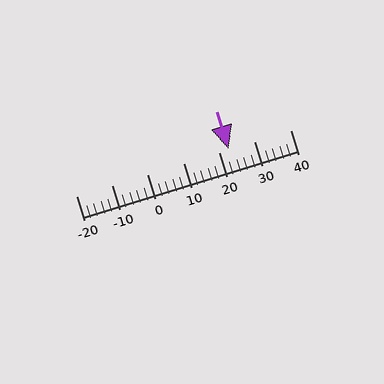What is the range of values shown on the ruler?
The ruler shows values from -20 to 40.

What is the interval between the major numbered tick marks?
The major tick marks are spaced 10 units apart.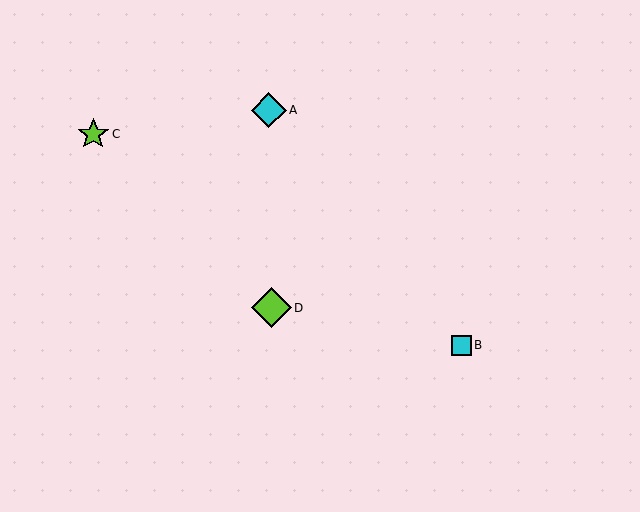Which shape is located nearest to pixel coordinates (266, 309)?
The lime diamond (labeled D) at (272, 308) is nearest to that location.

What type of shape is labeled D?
Shape D is a lime diamond.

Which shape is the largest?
The lime diamond (labeled D) is the largest.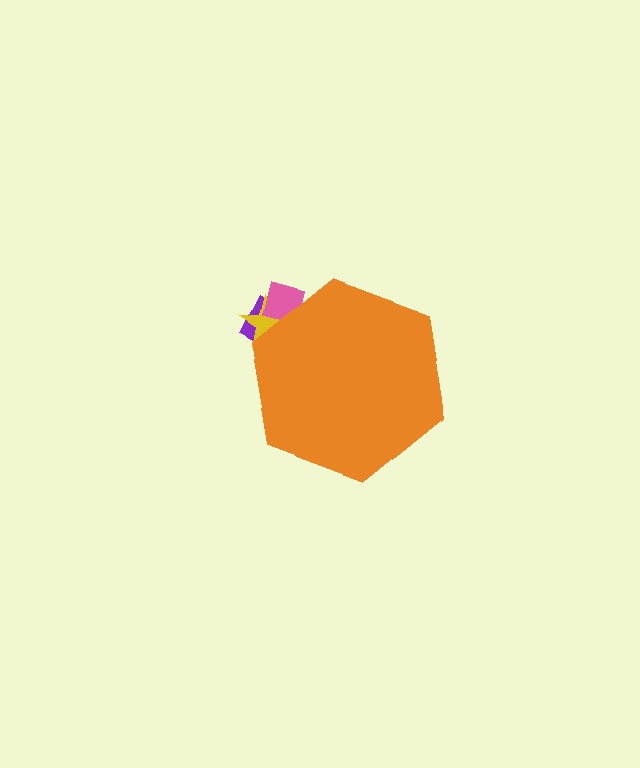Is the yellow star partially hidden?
Yes, the yellow star is partially hidden behind the orange hexagon.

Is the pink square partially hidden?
Yes, the pink square is partially hidden behind the orange hexagon.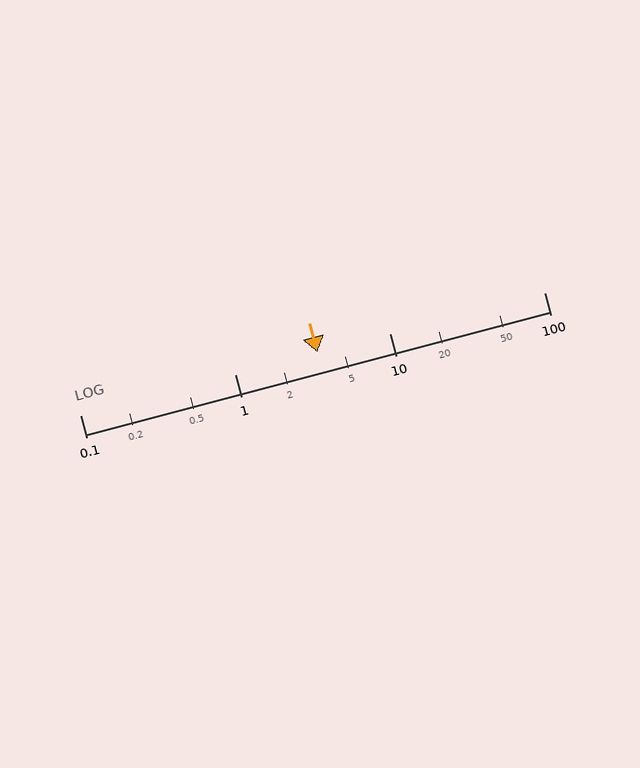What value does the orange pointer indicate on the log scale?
The pointer indicates approximately 3.4.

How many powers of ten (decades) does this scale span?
The scale spans 3 decades, from 0.1 to 100.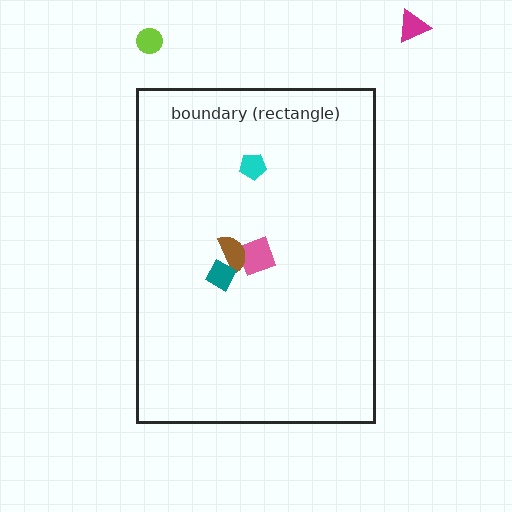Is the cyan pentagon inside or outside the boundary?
Inside.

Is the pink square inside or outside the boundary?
Inside.